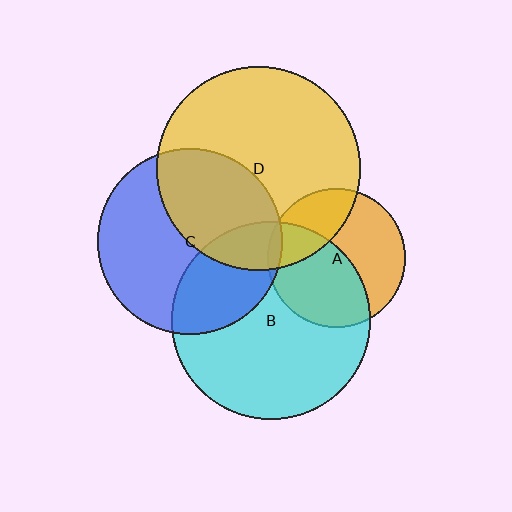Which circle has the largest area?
Circle D (yellow).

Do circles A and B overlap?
Yes.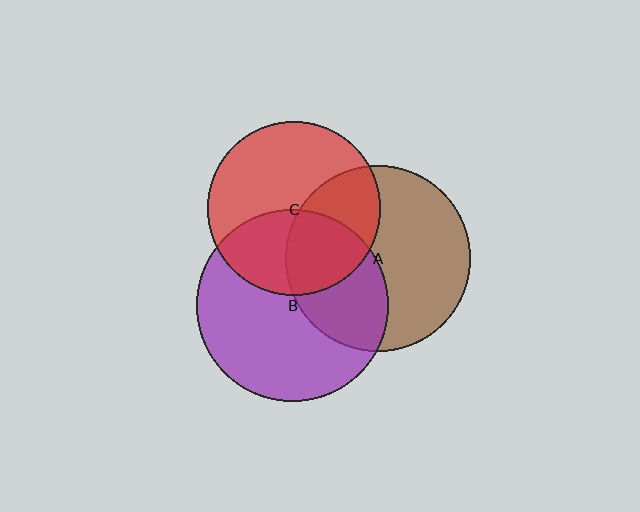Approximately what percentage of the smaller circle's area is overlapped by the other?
Approximately 40%.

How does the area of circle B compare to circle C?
Approximately 1.2 times.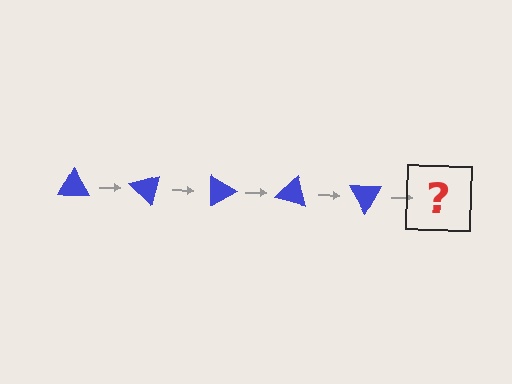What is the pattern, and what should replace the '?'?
The pattern is that the triangle rotates 45 degrees each step. The '?' should be a blue triangle rotated 225 degrees.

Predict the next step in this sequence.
The next step is a blue triangle rotated 225 degrees.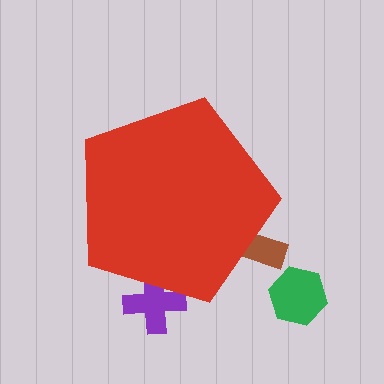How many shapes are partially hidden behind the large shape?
2 shapes are partially hidden.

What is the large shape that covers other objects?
A red pentagon.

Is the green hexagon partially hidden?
No, the green hexagon is fully visible.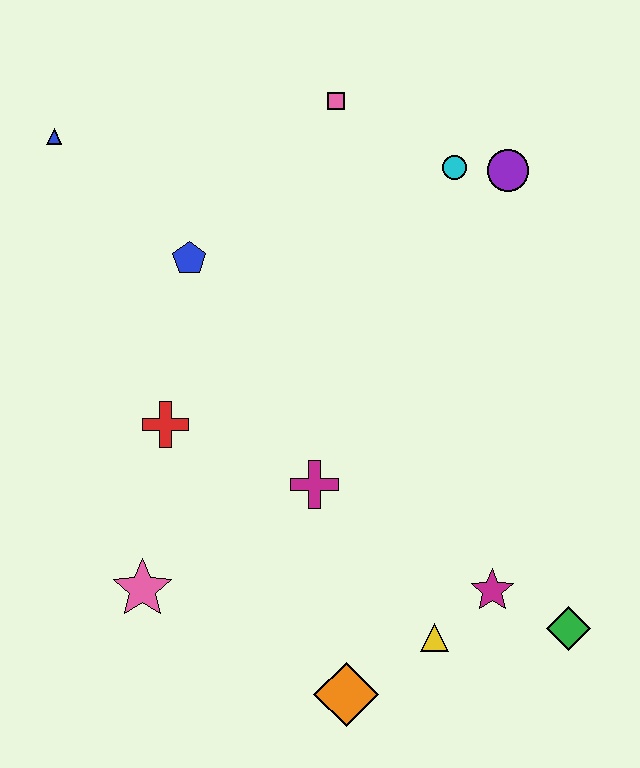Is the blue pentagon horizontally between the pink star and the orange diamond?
Yes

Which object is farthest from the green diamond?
The blue triangle is farthest from the green diamond.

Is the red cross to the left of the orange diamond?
Yes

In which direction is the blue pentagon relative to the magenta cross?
The blue pentagon is above the magenta cross.